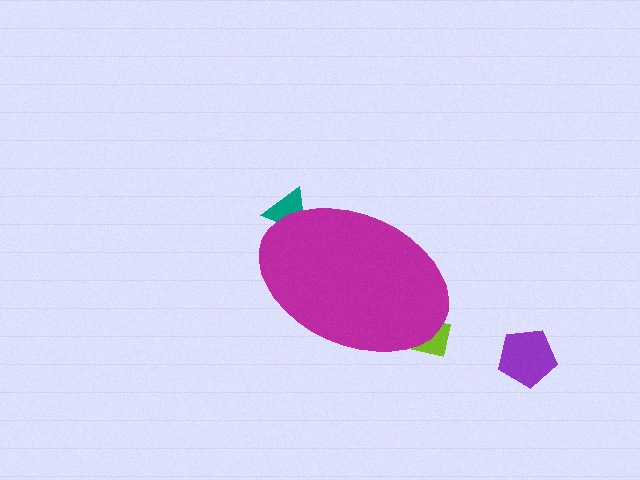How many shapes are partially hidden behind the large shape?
2 shapes are partially hidden.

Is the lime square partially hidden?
Yes, the lime square is partially hidden behind the magenta ellipse.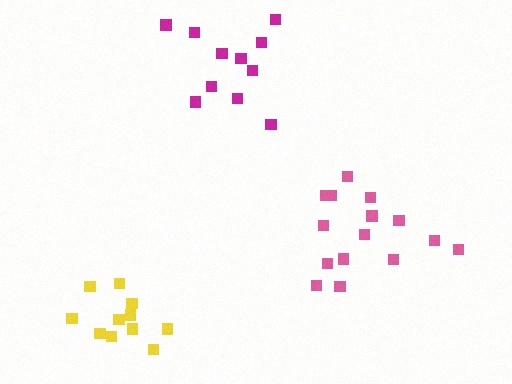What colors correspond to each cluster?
The clusters are colored: magenta, pink, yellow.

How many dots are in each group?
Group 1: 11 dots, Group 2: 15 dots, Group 3: 11 dots (37 total).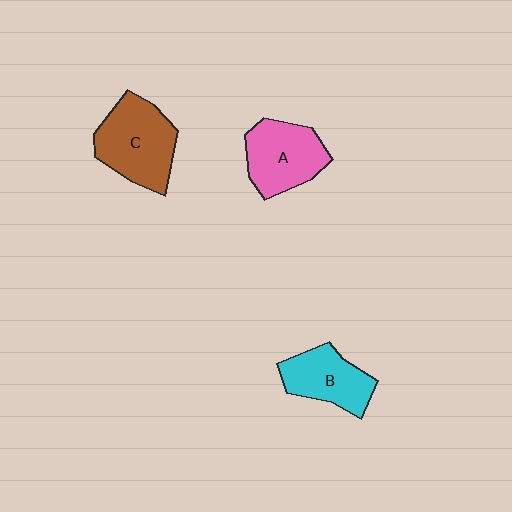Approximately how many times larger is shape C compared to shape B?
Approximately 1.3 times.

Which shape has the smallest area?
Shape B (cyan).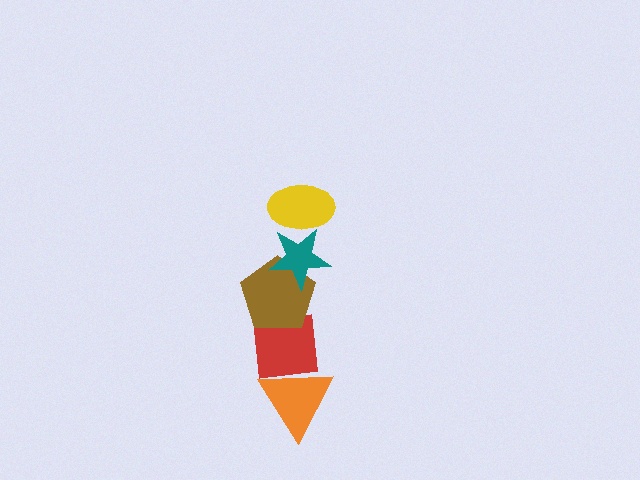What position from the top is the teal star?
The teal star is 2nd from the top.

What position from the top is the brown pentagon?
The brown pentagon is 3rd from the top.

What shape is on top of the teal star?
The yellow ellipse is on top of the teal star.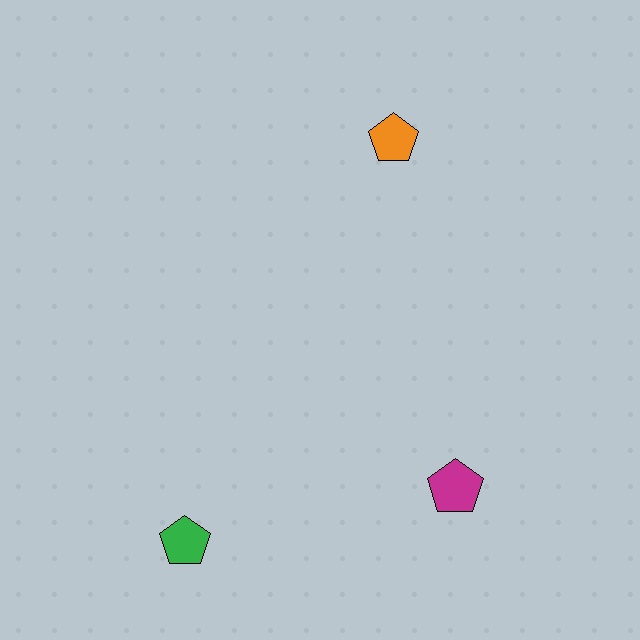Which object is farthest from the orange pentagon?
The green pentagon is farthest from the orange pentagon.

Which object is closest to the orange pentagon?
The magenta pentagon is closest to the orange pentagon.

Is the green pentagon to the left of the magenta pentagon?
Yes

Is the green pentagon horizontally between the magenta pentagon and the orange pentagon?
No